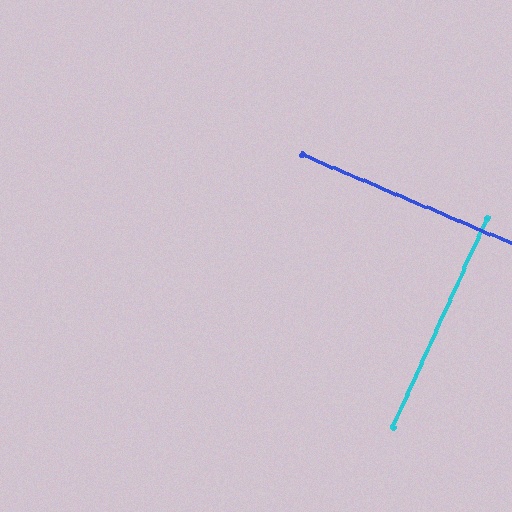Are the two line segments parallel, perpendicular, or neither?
Perpendicular — they meet at approximately 89°.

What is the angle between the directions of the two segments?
Approximately 89 degrees.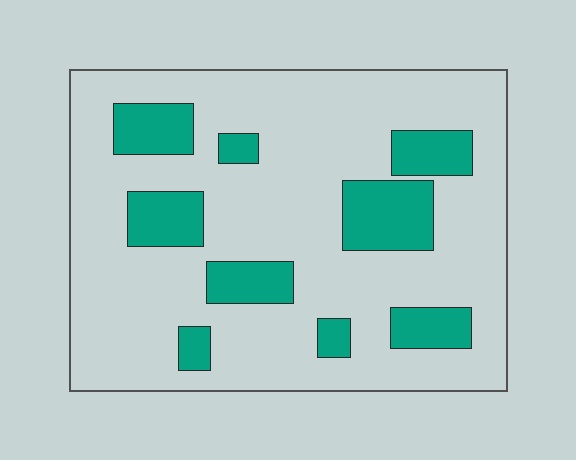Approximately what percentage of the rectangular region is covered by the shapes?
Approximately 20%.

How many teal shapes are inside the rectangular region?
9.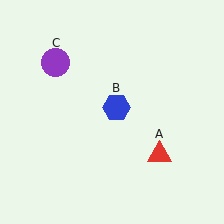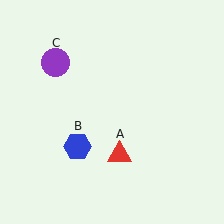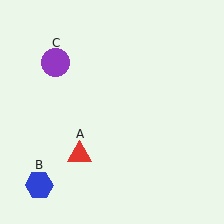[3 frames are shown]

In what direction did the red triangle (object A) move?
The red triangle (object A) moved left.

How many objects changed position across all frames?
2 objects changed position: red triangle (object A), blue hexagon (object B).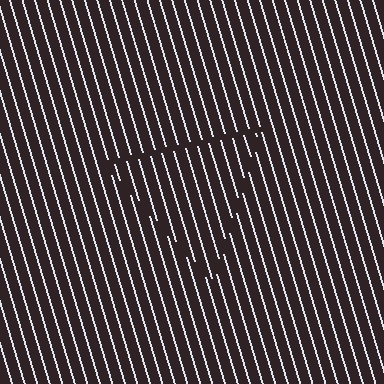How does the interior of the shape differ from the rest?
The interior of the shape contains the same grating, shifted by half a period — the contour is defined by the phase discontinuity where line-ends from the inner and outer gratings abut.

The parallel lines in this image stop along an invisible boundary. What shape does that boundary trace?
An illusory triangle. The interior of the shape contains the same grating, shifted by half a period — the contour is defined by the phase discontinuity where line-ends from the inner and outer gratings abut.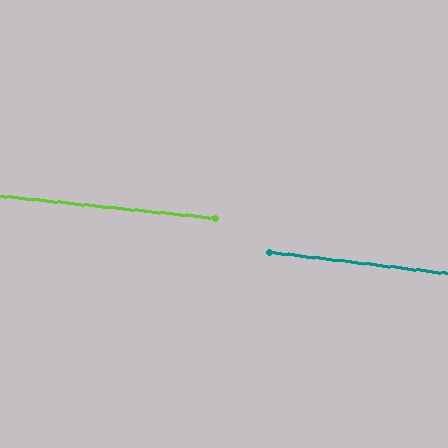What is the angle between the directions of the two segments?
Approximately 1 degree.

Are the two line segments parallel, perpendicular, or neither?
Parallel — their directions differ by only 1.2°.